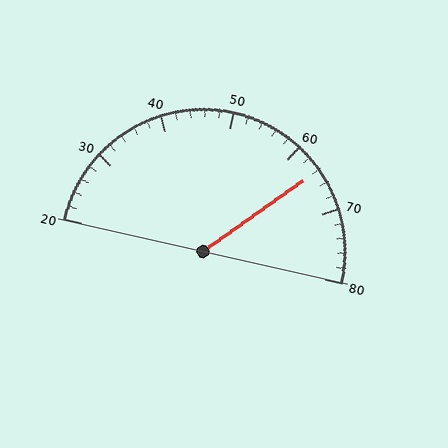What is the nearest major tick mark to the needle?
The nearest major tick mark is 60.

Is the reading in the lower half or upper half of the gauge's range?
The reading is in the upper half of the range (20 to 80).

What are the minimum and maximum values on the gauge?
The gauge ranges from 20 to 80.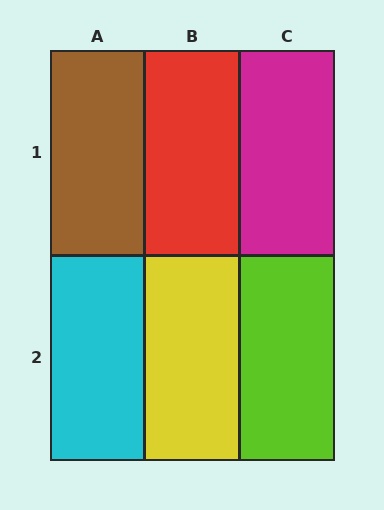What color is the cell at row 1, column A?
Brown.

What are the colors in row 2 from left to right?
Cyan, yellow, lime.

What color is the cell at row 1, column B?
Red.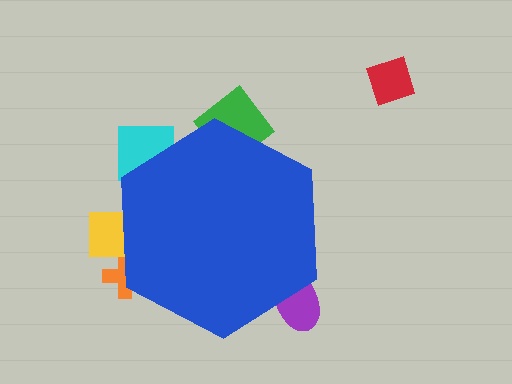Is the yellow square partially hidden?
Yes, the yellow square is partially hidden behind the blue hexagon.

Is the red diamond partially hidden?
No, the red diamond is fully visible.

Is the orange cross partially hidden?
Yes, the orange cross is partially hidden behind the blue hexagon.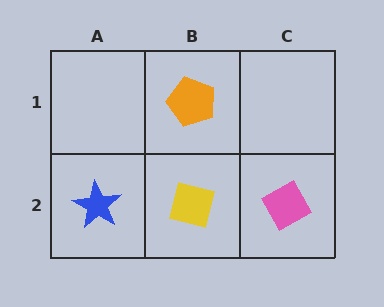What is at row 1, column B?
An orange pentagon.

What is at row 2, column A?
A blue star.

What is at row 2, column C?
A pink diamond.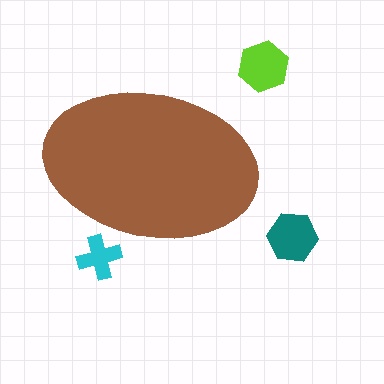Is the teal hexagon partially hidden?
No, the teal hexagon is fully visible.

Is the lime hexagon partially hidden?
No, the lime hexagon is fully visible.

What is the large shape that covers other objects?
A brown ellipse.